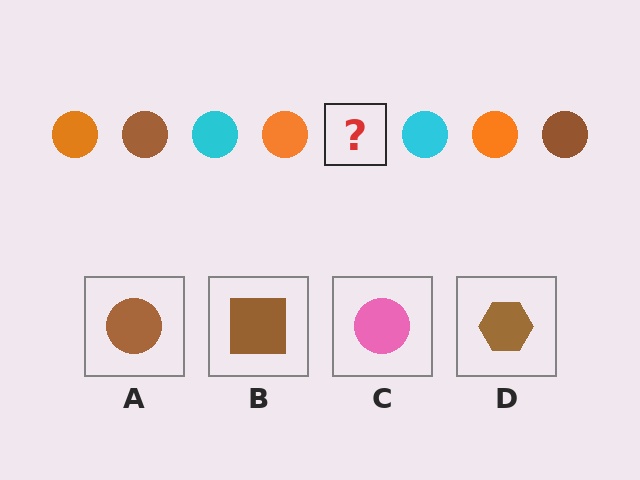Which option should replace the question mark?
Option A.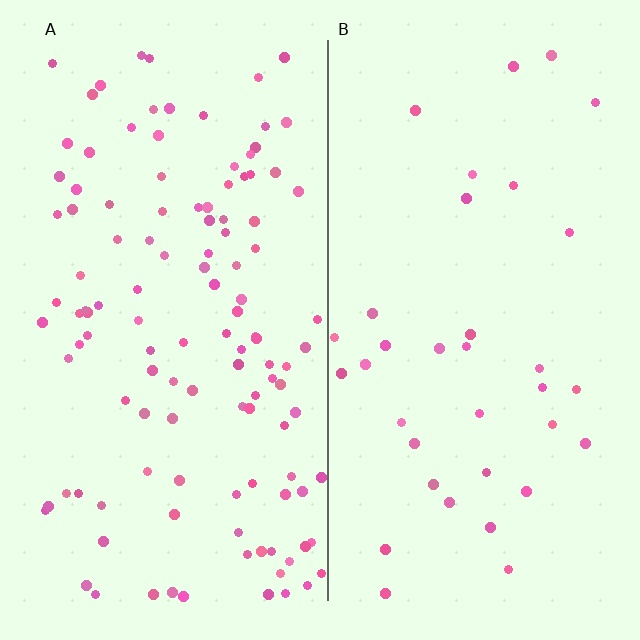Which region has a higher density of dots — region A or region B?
A (the left).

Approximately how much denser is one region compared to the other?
Approximately 3.4× — region A over region B.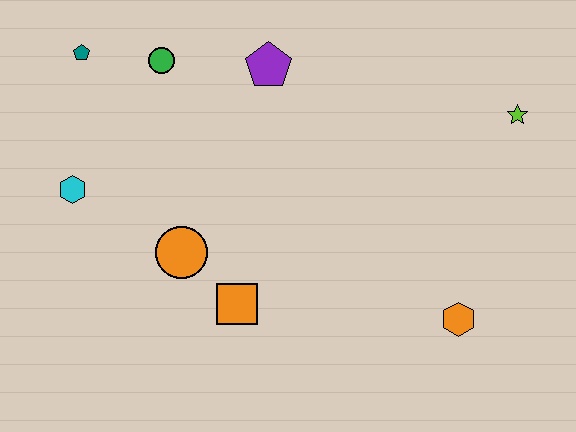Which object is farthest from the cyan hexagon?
The lime star is farthest from the cyan hexagon.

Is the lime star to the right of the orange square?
Yes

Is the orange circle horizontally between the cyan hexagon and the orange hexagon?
Yes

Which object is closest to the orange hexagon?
The lime star is closest to the orange hexagon.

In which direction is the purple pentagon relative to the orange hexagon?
The purple pentagon is above the orange hexagon.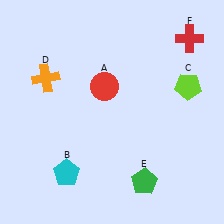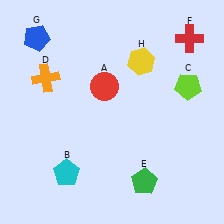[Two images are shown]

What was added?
A blue pentagon (G), a yellow hexagon (H) were added in Image 2.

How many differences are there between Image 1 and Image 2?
There are 2 differences between the two images.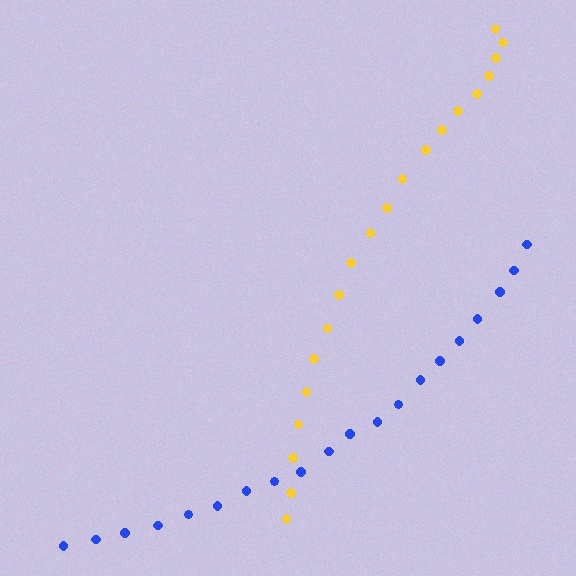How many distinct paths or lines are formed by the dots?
There are 2 distinct paths.